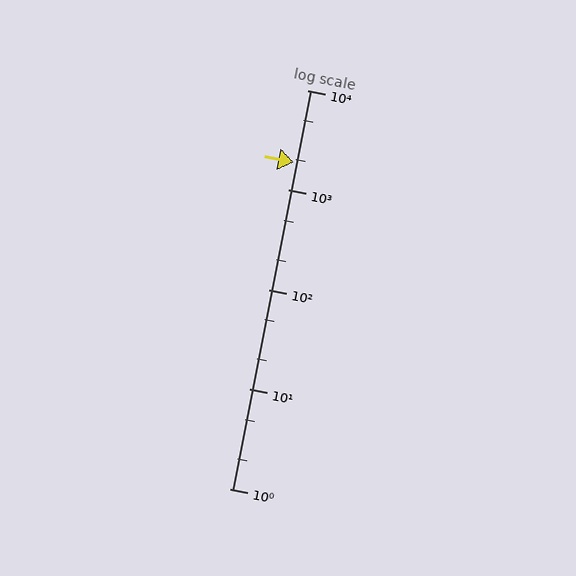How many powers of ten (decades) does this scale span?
The scale spans 4 decades, from 1 to 10000.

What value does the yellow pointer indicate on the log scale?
The pointer indicates approximately 1900.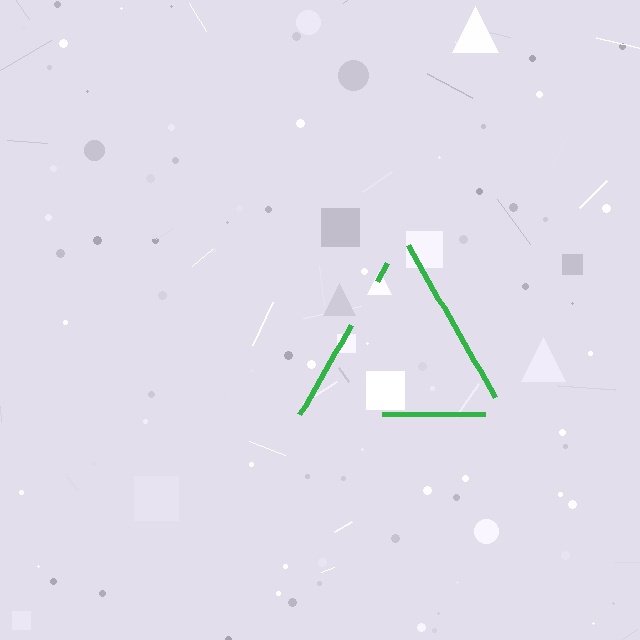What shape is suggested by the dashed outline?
The dashed outline suggests a triangle.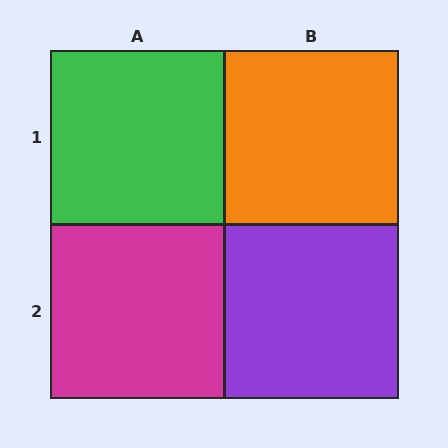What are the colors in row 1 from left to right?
Green, orange.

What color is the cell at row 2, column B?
Purple.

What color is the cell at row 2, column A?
Magenta.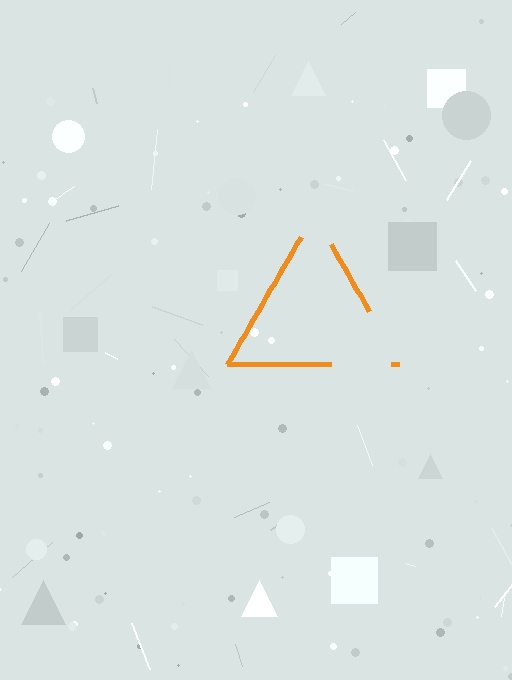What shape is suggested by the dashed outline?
The dashed outline suggests a triangle.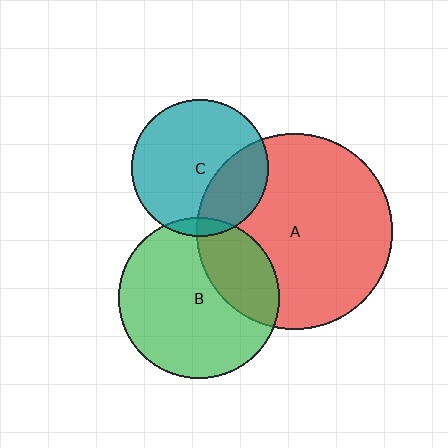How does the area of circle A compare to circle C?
Approximately 2.0 times.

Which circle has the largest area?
Circle A (red).